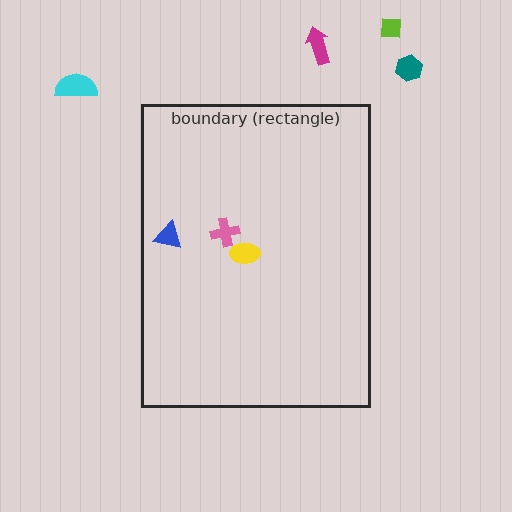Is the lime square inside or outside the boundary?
Outside.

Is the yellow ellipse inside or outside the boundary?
Inside.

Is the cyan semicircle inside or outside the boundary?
Outside.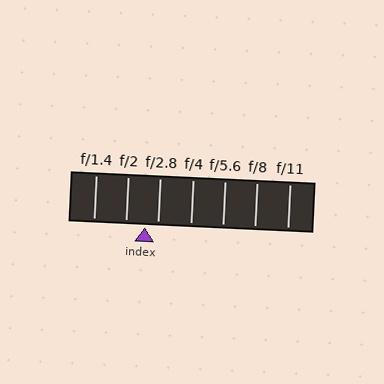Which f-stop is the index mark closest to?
The index mark is closest to f/2.8.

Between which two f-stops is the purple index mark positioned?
The index mark is between f/2 and f/2.8.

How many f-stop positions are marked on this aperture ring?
There are 7 f-stop positions marked.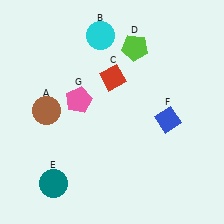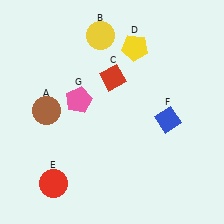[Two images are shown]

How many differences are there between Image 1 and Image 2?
There are 3 differences between the two images.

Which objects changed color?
B changed from cyan to yellow. D changed from lime to yellow. E changed from teal to red.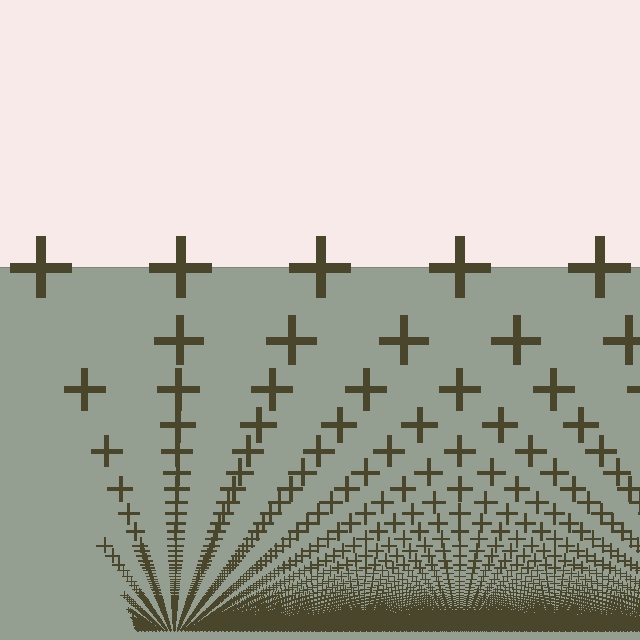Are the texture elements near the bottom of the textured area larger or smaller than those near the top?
Smaller. The gradient is inverted — elements near the bottom are smaller and denser.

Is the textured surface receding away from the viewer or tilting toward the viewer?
The surface appears to tilt toward the viewer. Texture elements get larger and sparser toward the top.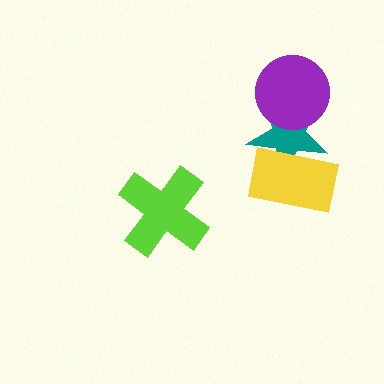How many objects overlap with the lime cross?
0 objects overlap with the lime cross.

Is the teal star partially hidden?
Yes, it is partially covered by another shape.